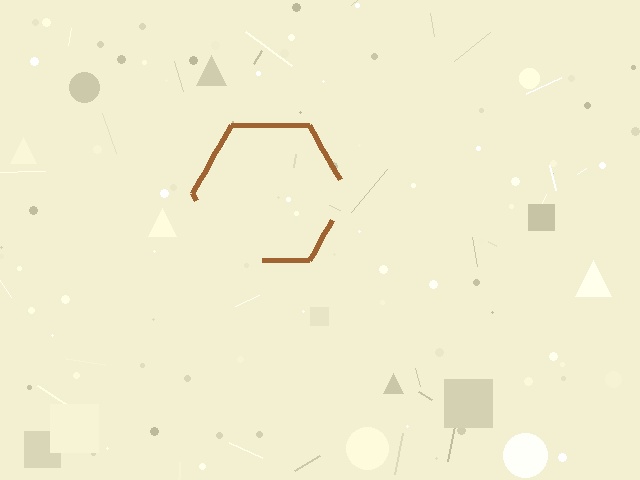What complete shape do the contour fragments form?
The contour fragments form a hexagon.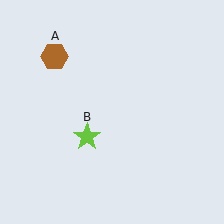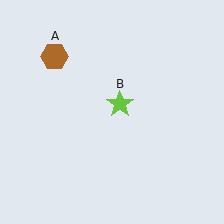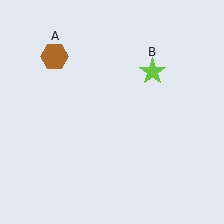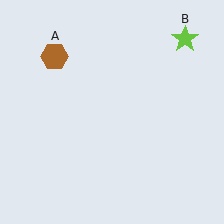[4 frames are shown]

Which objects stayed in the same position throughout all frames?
Brown hexagon (object A) remained stationary.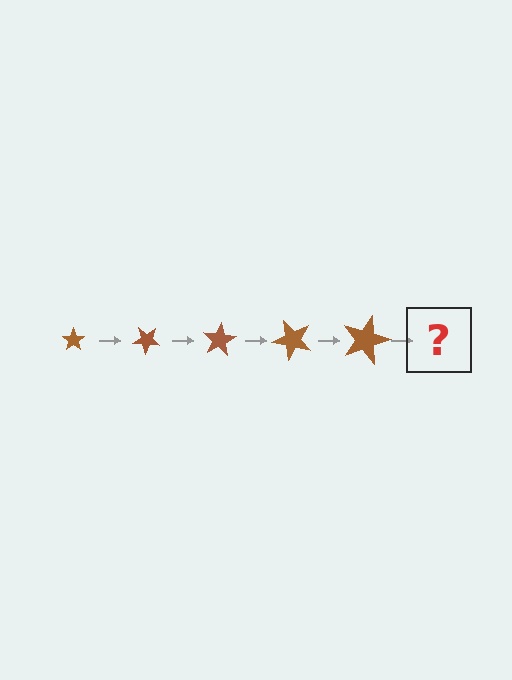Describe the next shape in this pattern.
It should be a star, larger than the previous one and rotated 200 degrees from the start.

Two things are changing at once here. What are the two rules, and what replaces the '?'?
The two rules are that the star grows larger each step and it rotates 40 degrees each step. The '?' should be a star, larger than the previous one and rotated 200 degrees from the start.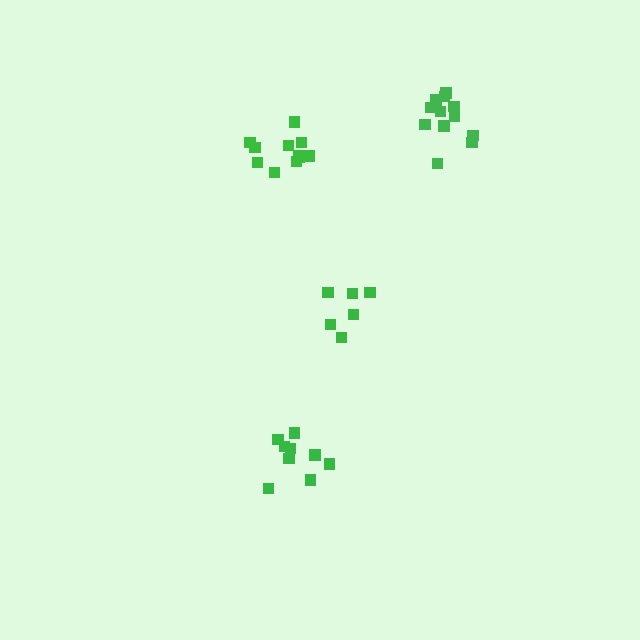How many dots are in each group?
Group 1: 11 dots, Group 2: 9 dots, Group 3: 12 dots, Group 4: 6 dots (38 total).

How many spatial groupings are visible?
There are 4 spatial groupings.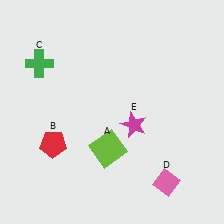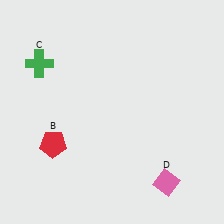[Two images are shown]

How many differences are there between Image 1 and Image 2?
There are 2 differences between the two images.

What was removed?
The lime square (A), the magenta star (E) were removed in Image 2.